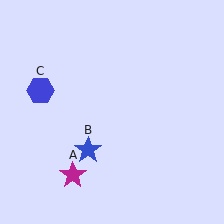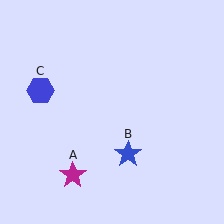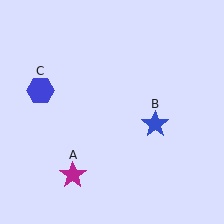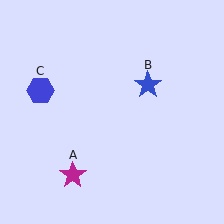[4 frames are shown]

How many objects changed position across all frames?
1 object changed position: blue star (object B).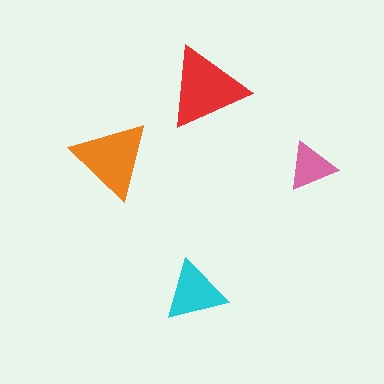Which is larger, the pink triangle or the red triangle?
The red one.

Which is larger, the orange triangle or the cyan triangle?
The orange one.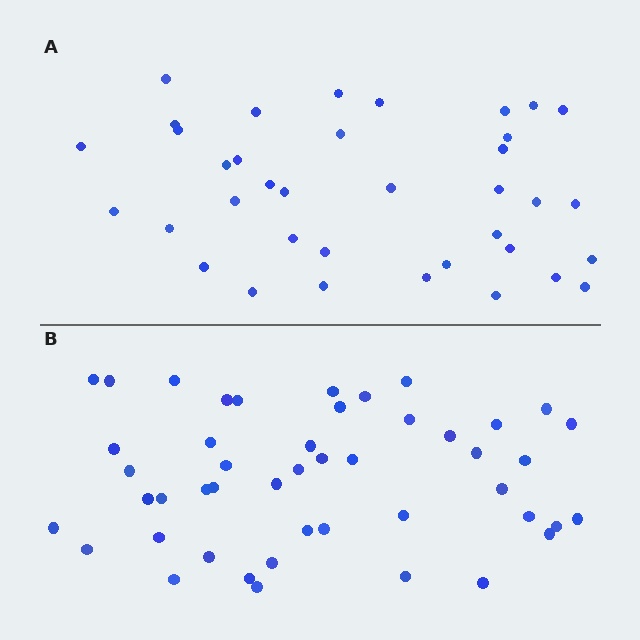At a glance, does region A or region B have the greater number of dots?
Region B (the bottom region) has more dots.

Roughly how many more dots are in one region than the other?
Region B has roughly 10 or so more dots than region A.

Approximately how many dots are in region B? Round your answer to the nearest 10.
About 50 dots. (The exact count is 47, which rounds to 50.)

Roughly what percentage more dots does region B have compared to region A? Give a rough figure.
About 25% more.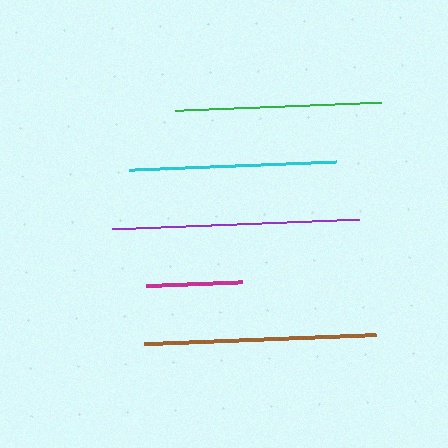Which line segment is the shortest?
The magenta line is the shortest at approximately 96 pixels.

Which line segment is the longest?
The purple line is the longest at approximately 247 pixels.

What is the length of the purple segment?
The purple segment is approximately 247 pixels long.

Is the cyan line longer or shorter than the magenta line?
The cyan line is longer than the magenta line.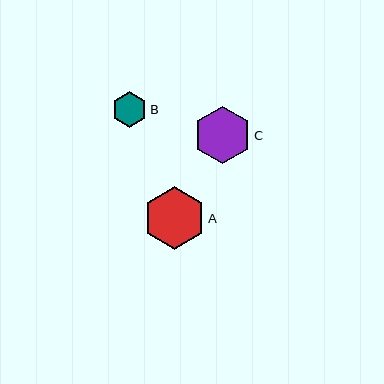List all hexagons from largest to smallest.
From largest to smallest: A, C, B.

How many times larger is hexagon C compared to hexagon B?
Hexagon C is approximately 1.6 times the size of hexagon B.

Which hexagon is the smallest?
Hexagon B is the smallest with a size of approximately 35 pixels.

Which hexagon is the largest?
Hexagon A is the largest with a size of approximately 62 pixels.